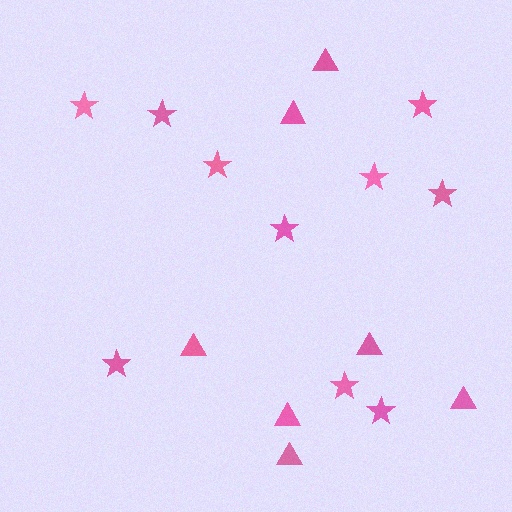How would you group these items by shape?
There are 2 groups: one group of stars (10) and one group of triangles (7).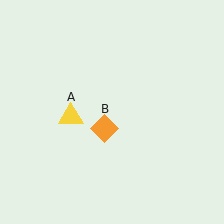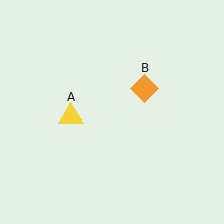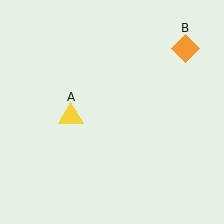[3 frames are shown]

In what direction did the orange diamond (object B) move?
The orange diamond (object B) moved up and to the right.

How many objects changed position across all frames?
1 object changed position: orange diamond (object B).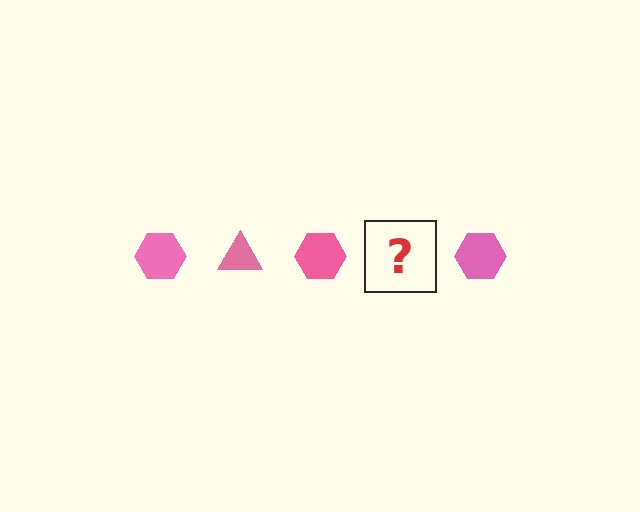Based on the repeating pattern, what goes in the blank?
The blank should be a pink triangle.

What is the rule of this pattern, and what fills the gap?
The rule is that the pattern cycles through hexagon, triangle shapes in pink. The gap should be filled with a pink triangle.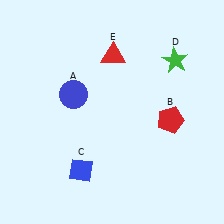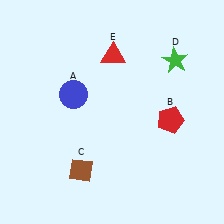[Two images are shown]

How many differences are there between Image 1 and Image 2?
There is 1 difference between the two images.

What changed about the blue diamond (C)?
In Image 1, C is blue. In Image 2, it changed to brown.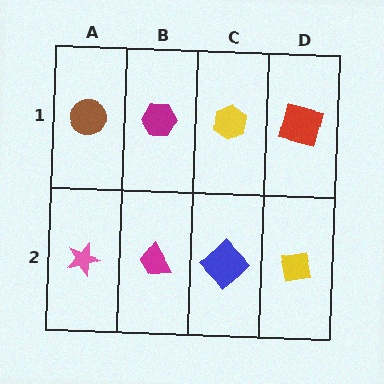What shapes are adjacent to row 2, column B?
A magenta hexagon (row 1, column B), a pink star (row 2, column A), a blue diamond (row 2, column C).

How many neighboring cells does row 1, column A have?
2.